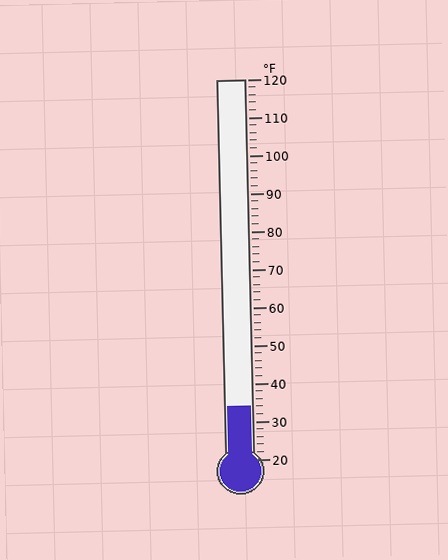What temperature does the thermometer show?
The thermometer shows approximately 34°F.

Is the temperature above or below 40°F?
The temperature is below 40°F.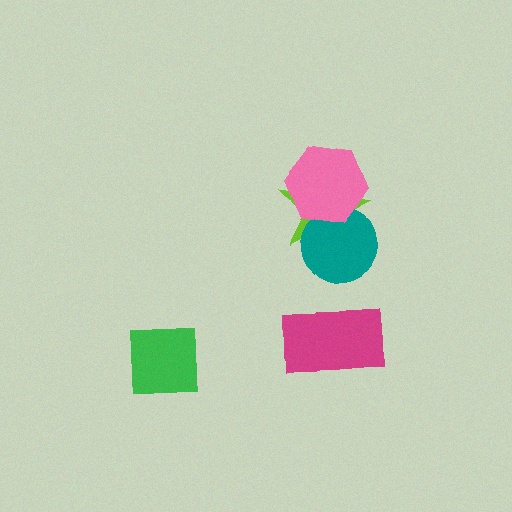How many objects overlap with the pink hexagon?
2 objects overlap with the pink hexagon.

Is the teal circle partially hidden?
Yes, it is partially covered by another shape.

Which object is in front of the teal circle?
The pink hexagon is in front of the teal circle.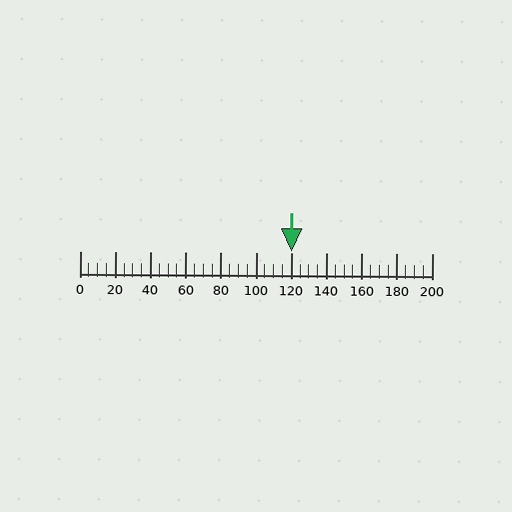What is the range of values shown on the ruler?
The ruler shows values from 0 to 200.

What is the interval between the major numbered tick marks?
The major tick marks are spaced 20 units apart.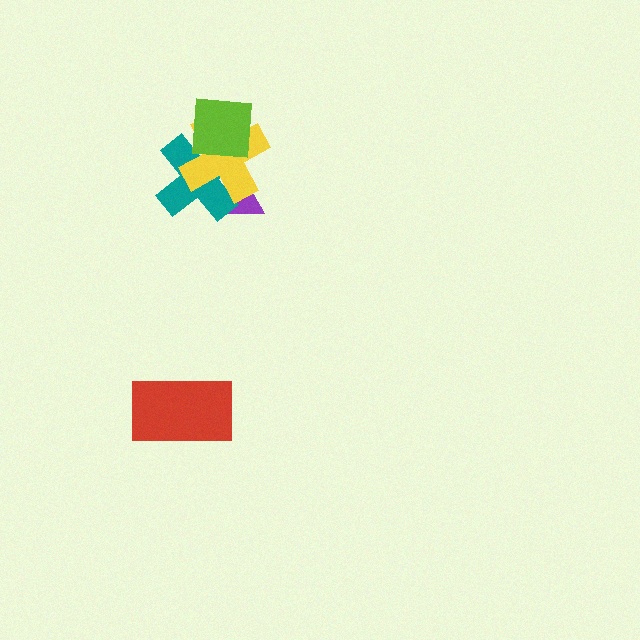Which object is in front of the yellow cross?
The lime square is in front of the yellow cross.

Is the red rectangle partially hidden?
No, no other shape covers it.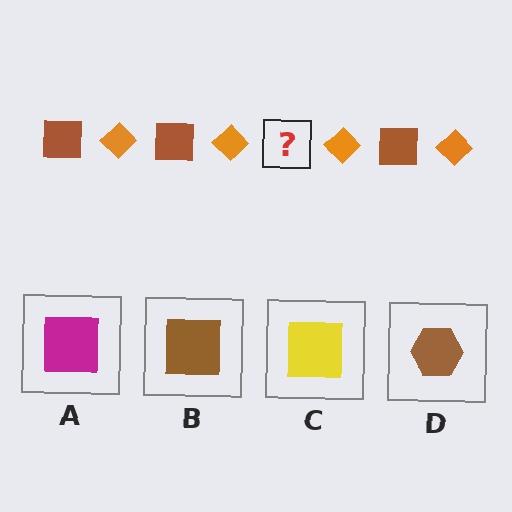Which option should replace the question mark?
Option B.